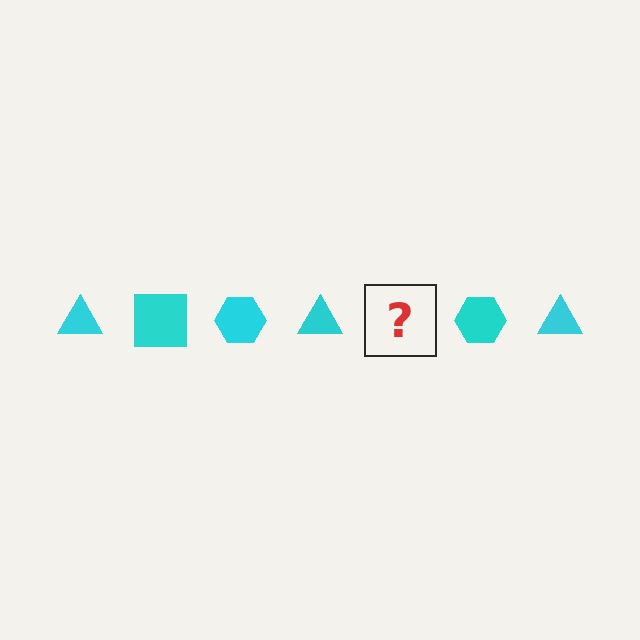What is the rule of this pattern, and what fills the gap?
The rule is that the pattern cycles through triangle, square, hexagon shapes in cyan. The gap should be filled with a cyan square.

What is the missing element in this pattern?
The missing element is a cyan square.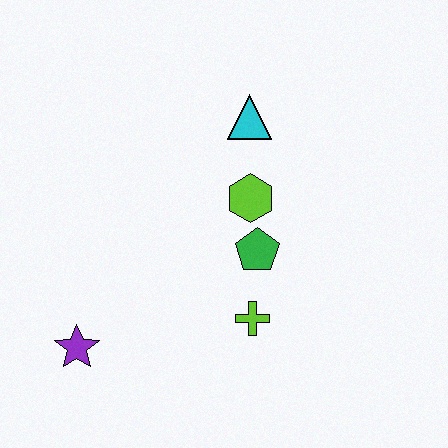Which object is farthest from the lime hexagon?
The purple star is farthest from the lime hexagon.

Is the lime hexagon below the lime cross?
No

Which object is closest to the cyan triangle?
The lime hexagon is closest to the cyan triangle.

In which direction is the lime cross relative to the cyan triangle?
The lime cross is below the cyan triangle.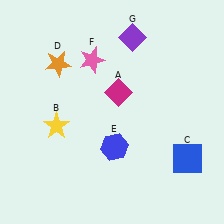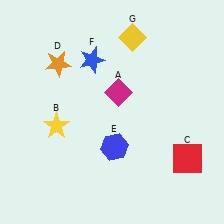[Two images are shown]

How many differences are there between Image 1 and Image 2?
There are 3 differences between the two images.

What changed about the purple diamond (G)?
In Image 1, G is purple. In Image 2, it changed to yellow.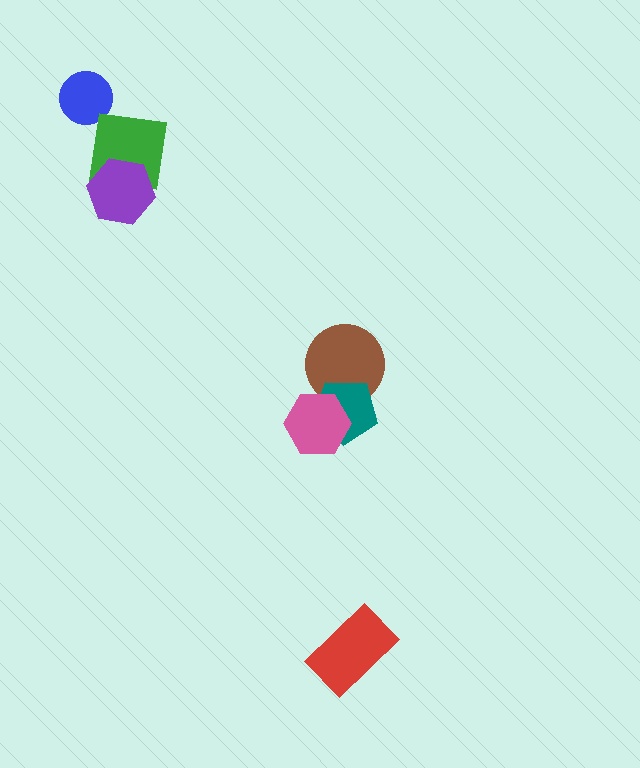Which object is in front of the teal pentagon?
The pink hexagon is in front of the teal pentagon.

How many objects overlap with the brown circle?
2 objects overlap with the brown circle.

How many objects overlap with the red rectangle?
0 objects overlap with the red rectangle.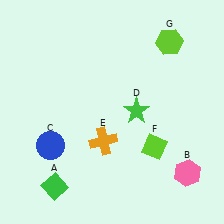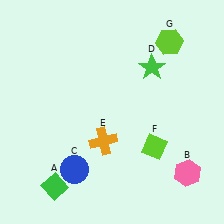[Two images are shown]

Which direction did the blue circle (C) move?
The blue circle (C) moved down.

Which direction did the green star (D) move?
The green star (D) moved up.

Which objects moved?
The objects that moved are: the blue circle (C), the green star (D).